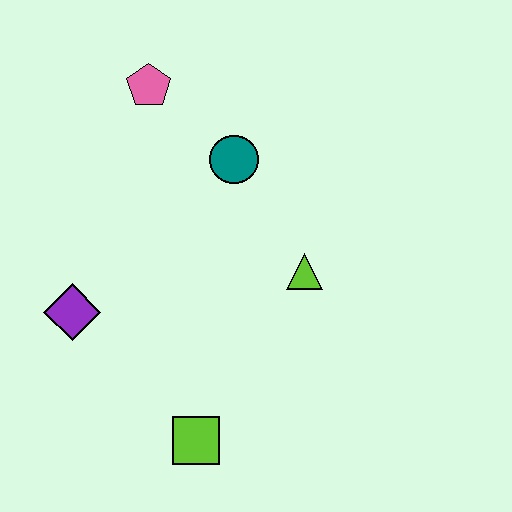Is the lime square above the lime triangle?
No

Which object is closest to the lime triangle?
The teal circle is closest to the lime triangle.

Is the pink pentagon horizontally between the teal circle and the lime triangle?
No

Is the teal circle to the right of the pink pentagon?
Yes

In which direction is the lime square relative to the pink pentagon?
The lime square is below the pink pentagon.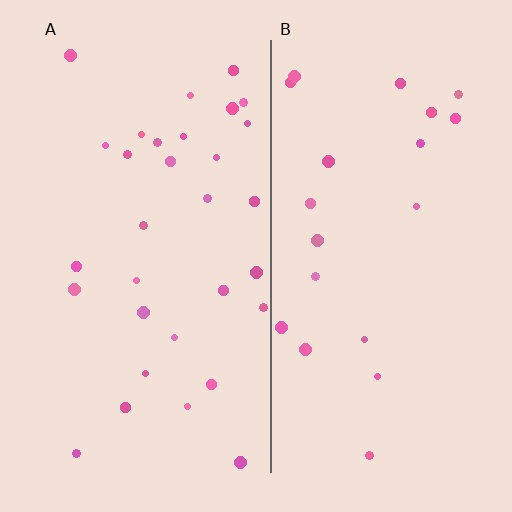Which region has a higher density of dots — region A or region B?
A (the left).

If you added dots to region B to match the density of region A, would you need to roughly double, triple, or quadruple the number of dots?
Approximately double.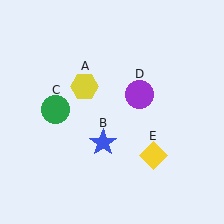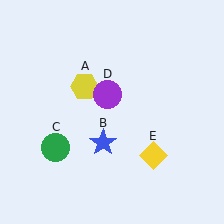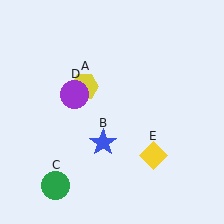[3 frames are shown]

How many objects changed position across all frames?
2 objects changed position: green circle (object C), purple circle (object D).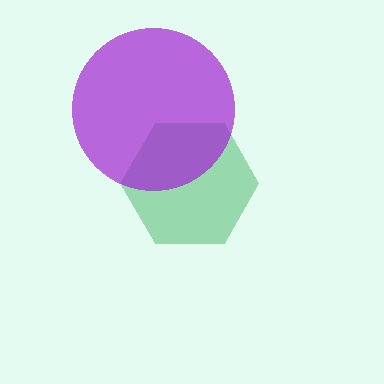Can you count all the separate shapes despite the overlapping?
Yes, there are 2 separate shapes.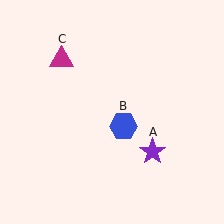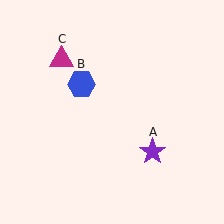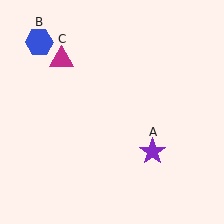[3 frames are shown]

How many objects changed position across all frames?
1 object changed position: blue hexagon (object B).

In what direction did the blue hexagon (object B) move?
The blue hexagon (object B) moved up and to the left.